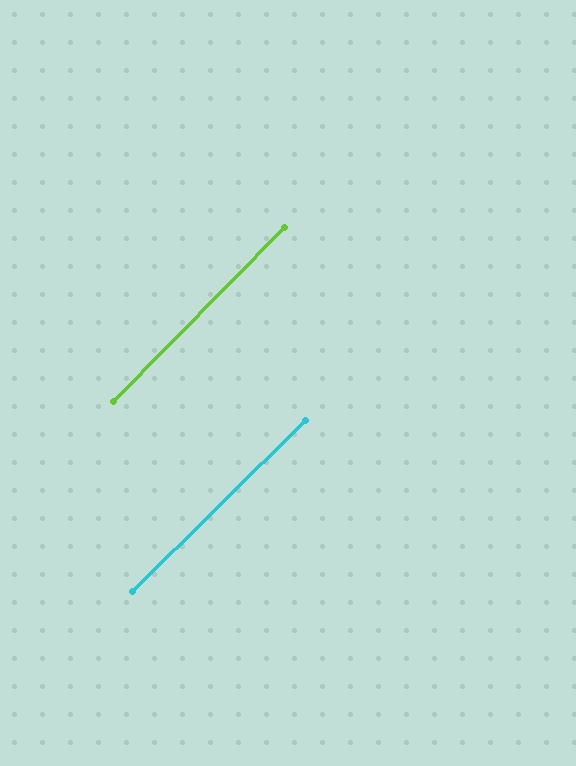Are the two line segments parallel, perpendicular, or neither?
Parallel — their directions differ by only 0.9°.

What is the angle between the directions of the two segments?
Approximately 1 degree.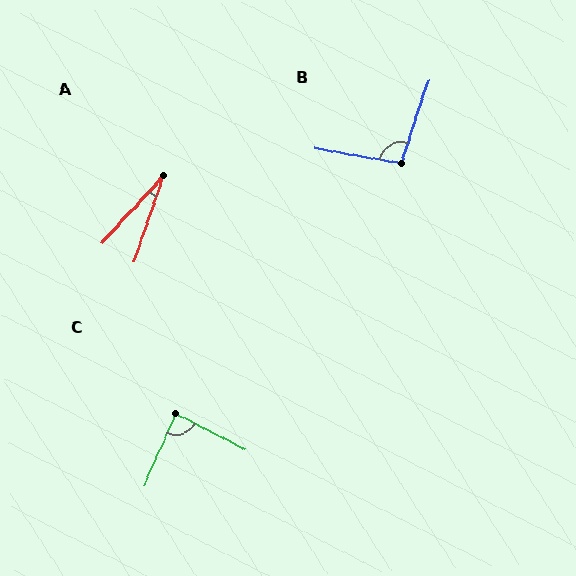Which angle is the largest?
B, at approximately 99 degrees.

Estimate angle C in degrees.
Approximately 86 degrees.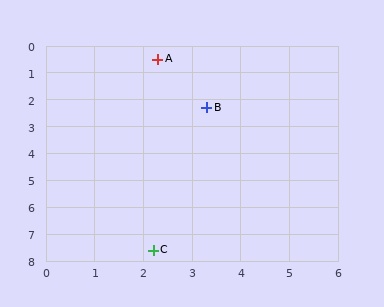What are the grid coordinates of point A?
Point A is at approximately (2.3, 0.5).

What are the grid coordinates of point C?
Point C is at approximately (2.2, 7.6).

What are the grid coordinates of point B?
Point B is at approximately (3.3, 2.3).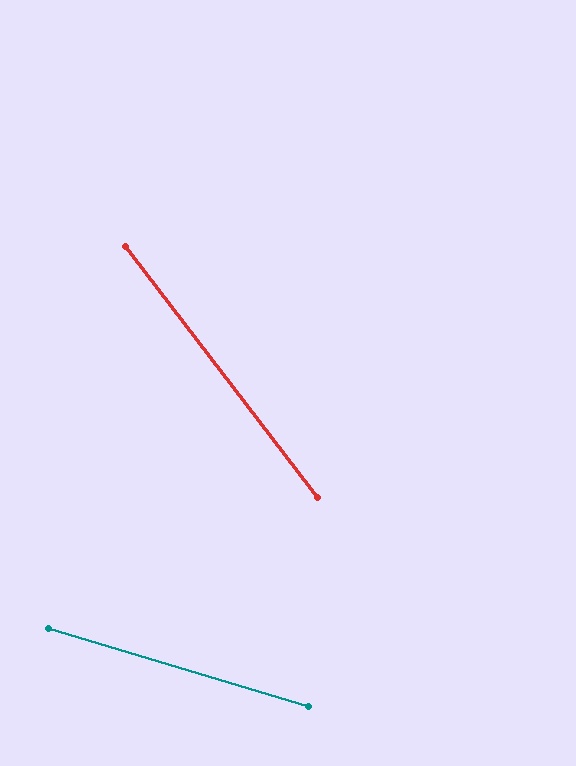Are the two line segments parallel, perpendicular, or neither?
Neither parallel nor perpendicular — they differ by about 36°.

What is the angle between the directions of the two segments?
Approximately 36 degrees.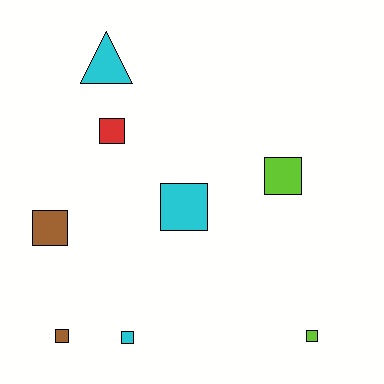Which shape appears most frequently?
Square, with 7 objects.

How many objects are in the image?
There are 8 objects.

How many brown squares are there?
There are 2 brown squares.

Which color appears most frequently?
Cyan, with 3 objects.